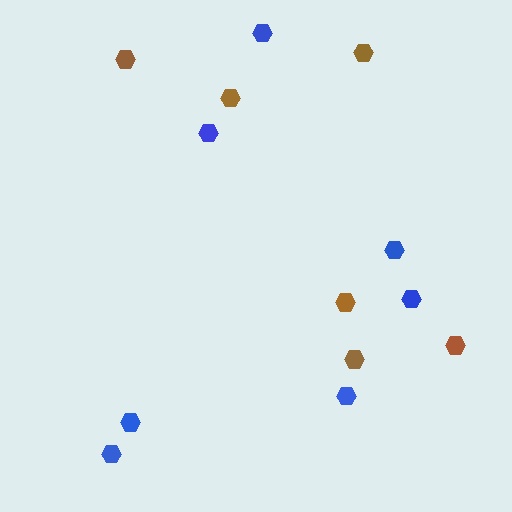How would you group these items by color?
There are 2 groups: one group of blue hexagons (7) and one group of brown hexagons (6).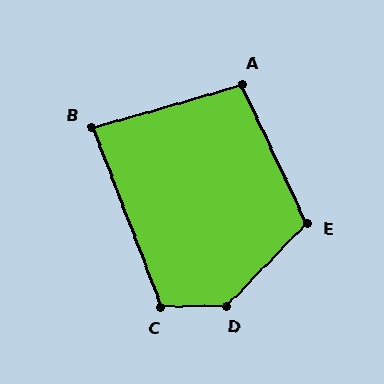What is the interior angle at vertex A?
Approximately 99 degrees (obtuse).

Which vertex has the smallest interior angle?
B, at approximately 85 degrees.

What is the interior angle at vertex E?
Approximately 111 degrees (obtuse).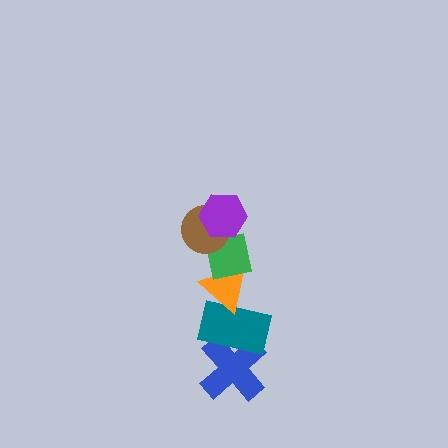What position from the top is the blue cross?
The blue cross is 6th from the top.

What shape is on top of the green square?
The brown circle is on top of the green square.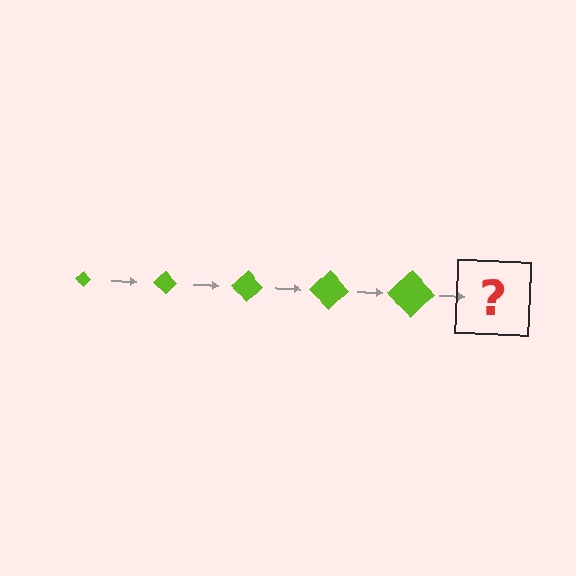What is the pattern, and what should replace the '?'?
The pattern is that the diamond gets progressively larger each step. The '?' should be a lime diamond, larger than the previous one.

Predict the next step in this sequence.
The next step is a lime diamond, larger than the previous one.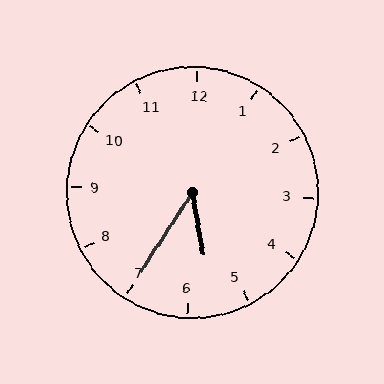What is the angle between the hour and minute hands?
Approximately 42 degrees.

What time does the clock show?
5:35.